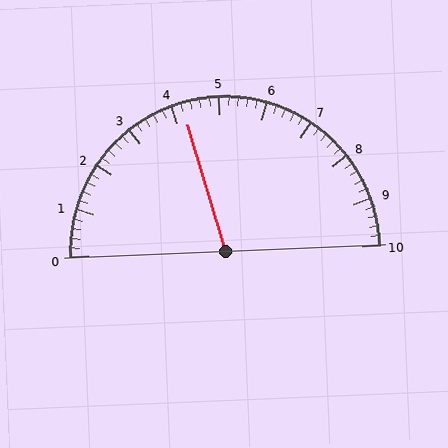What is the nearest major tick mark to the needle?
The nearest major tick mark is 4.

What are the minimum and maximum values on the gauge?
The gauge ranges from 0 to 10.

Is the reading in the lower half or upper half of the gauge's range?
The reading is in the lower half of the range (0 to 10).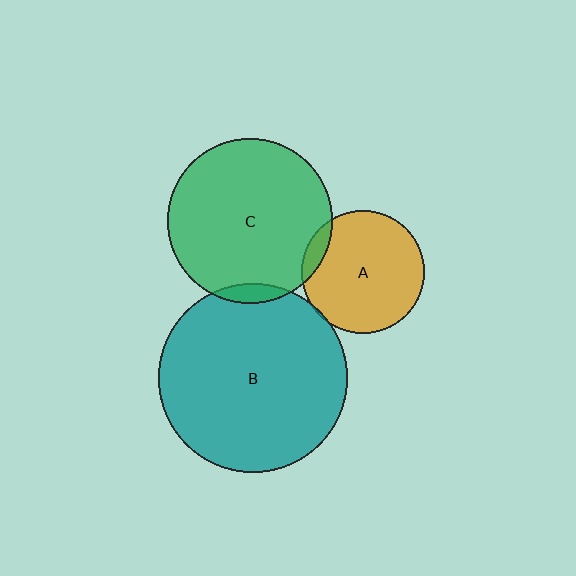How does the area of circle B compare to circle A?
Approximately 2.3 times.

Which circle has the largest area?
Circle B (teal).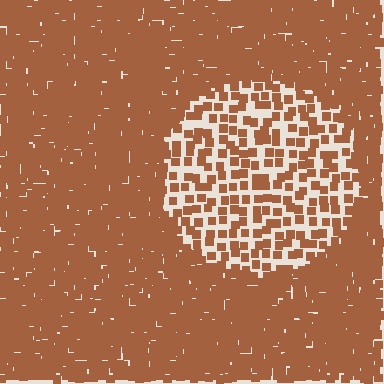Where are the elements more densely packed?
The elements are more densely packed outside the circle boundary.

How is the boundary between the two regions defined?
The boundary is defined by a change in element density (approximately 2.8x ratio). All elements are the same color, size, and shape.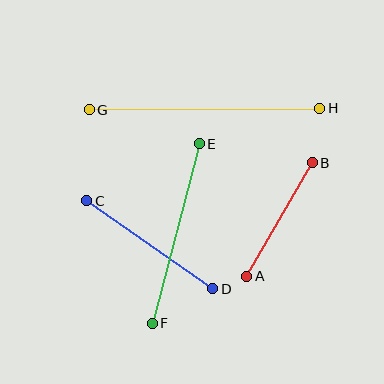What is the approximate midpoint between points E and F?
The midpoint is at approximately (176, 233) pixels.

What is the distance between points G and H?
The distance is approximately 230 pixels.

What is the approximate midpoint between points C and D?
The midpoint is at approximately (150, 245) pixels.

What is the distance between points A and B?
The distance is approximately 131 pixels.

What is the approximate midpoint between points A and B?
The midpoint is at approximately (279, 220) pixels.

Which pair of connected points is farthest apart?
Points G and H are farthest apart.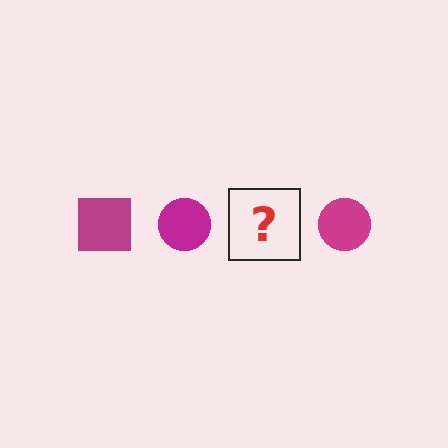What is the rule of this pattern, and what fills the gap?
The rule is that the pattern cycles through square, circle shapes in magenta. The gap should be filled with a magenta square.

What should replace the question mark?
The question mark should be replaced with a magenta square.